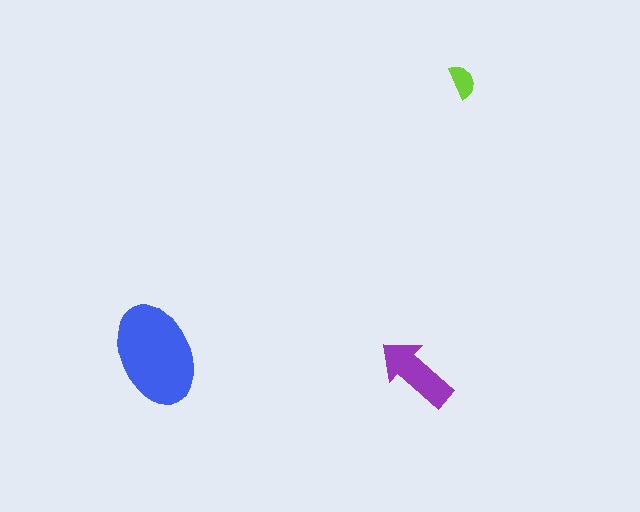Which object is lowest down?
The purple arrow is bottommost.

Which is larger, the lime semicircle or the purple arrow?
The purple arrow.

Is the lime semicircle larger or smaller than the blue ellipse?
Smaller.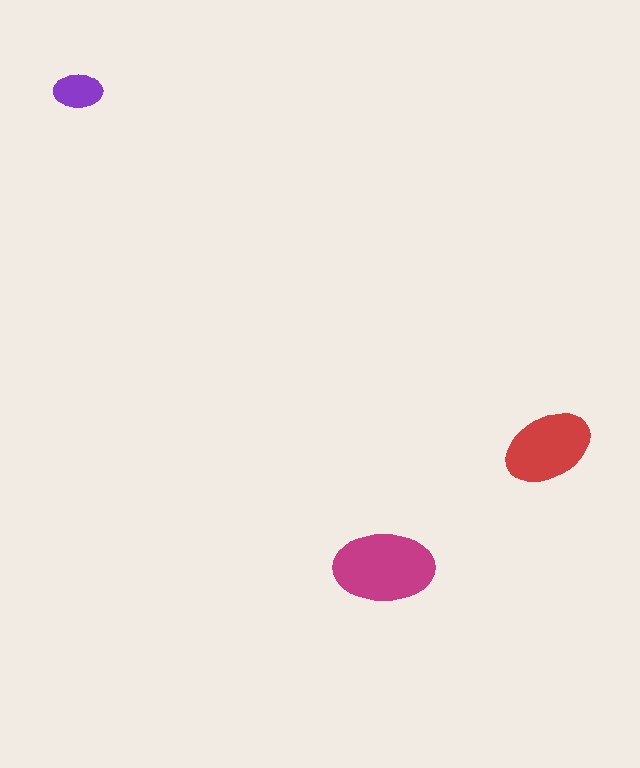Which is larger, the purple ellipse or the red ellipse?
The red one.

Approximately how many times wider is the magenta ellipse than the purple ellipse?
About 2 times wider.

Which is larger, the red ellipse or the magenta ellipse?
The magenta one.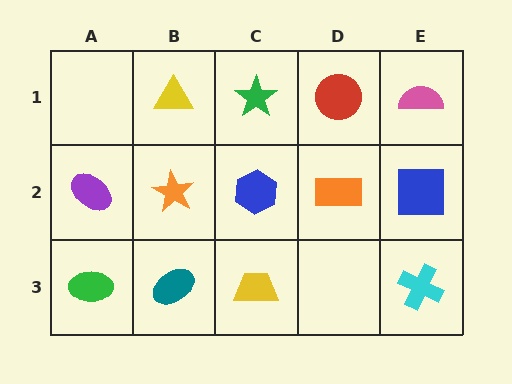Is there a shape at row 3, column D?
No, that cell is empty.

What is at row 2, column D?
An orange rectangle.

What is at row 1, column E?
A pink semicircle.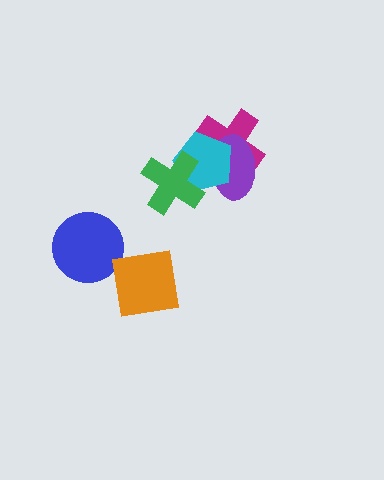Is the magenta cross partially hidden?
Yes, it is partially covered by another shape.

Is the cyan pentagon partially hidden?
Yes, it is partially covered by another shape.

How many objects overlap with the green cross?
1 object overlaps with the green cross.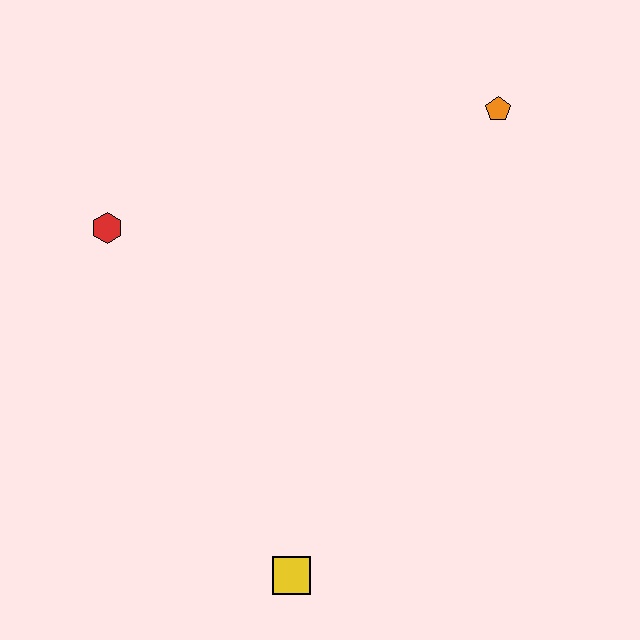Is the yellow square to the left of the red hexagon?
No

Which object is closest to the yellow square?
The red hexagon is closest to the yellow square.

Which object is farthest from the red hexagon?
The orange pentagon is farthest from the red hexagon.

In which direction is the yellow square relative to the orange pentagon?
The yellow square is below the orange pentagon.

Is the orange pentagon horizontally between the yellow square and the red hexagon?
No